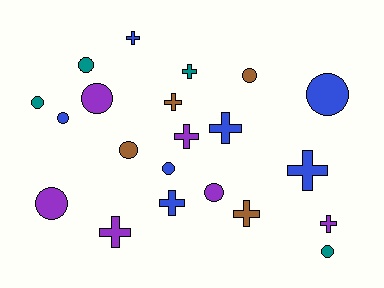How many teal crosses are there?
There is 1 teal cross.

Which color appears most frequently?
Blue, with 7 objects.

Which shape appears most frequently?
Circle, with 11 objects.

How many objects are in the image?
There are 21 objects.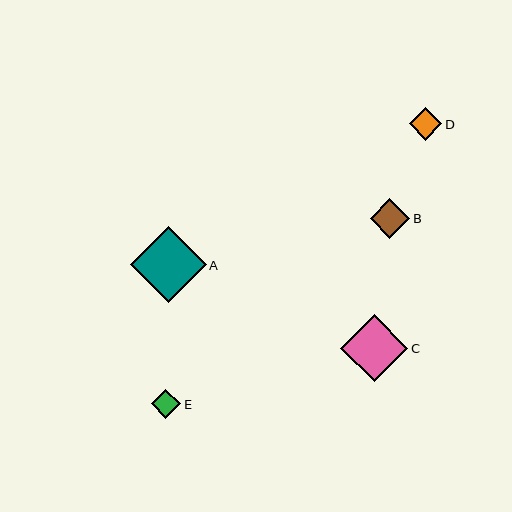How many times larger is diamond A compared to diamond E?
Diamond A is approximately 2.5 times the size of diamond E.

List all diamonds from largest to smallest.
From largest to smallest: A, C, B, D, E.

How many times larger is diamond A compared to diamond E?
Diamond A is approximately 2.5 times the size of diamond E.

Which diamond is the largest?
Diamond A is the largest with a size of approximately 76 pixels.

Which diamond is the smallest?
Diamond E is the smallest with a size of approximately 30 pixels.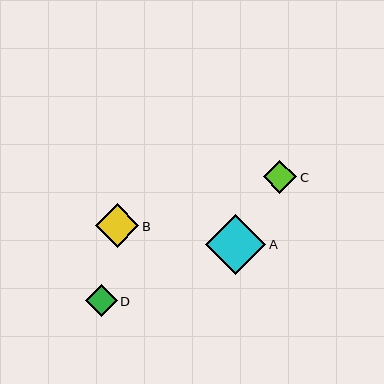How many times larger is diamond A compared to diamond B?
Diamond A is approximately 1.4 times the size of diamond B.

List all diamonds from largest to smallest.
From largest to smallest: A, B, C, D.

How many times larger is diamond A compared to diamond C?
Diamond A is approximately 1.8 times the size of diamond C.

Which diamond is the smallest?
Diamond D is the smallest with a size of approximately 31 pixels.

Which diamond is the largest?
Diamond A is the largest with a size of approximately 61 pixels.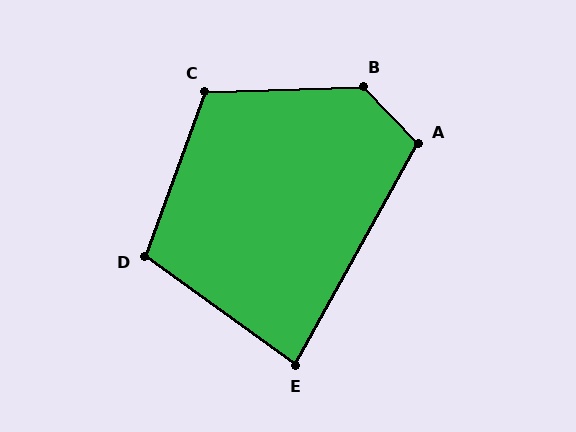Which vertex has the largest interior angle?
B, at approximately 132 degrees.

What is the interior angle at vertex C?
Approximately 112 degrees (obtuse).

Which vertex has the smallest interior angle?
E, at approximately 84 degrees.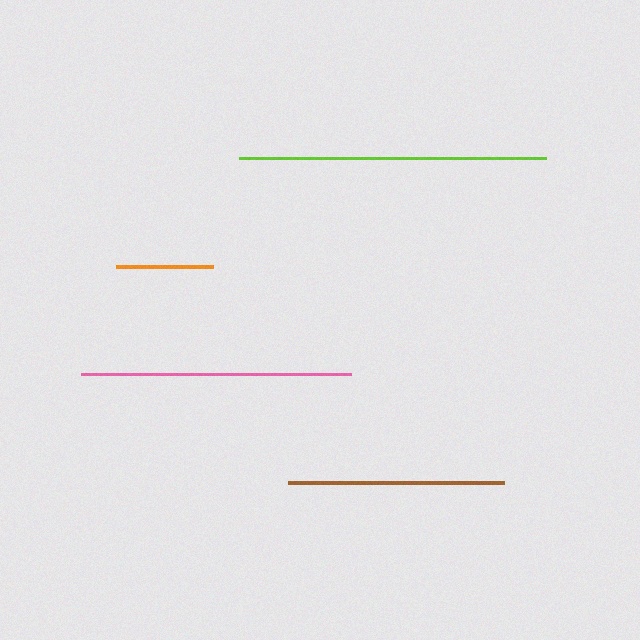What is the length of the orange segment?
The orange segment is approximately 97 pixels long.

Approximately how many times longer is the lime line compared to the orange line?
The lime line is approximately 3.2 times the length of the orange line.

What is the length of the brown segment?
The brown segment is approximately 216 pixels long.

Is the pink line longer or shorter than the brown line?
The pink line is longer than the brown line.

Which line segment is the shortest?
The orange line is the shortest at approximately 97 pixels.